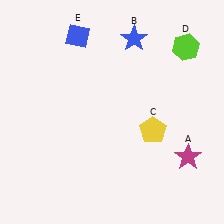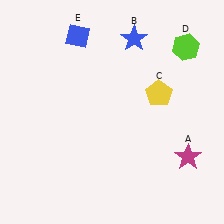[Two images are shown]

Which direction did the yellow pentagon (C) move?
The yellow pentagon (C) moved up.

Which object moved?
The yellow pentagon (C) moved up.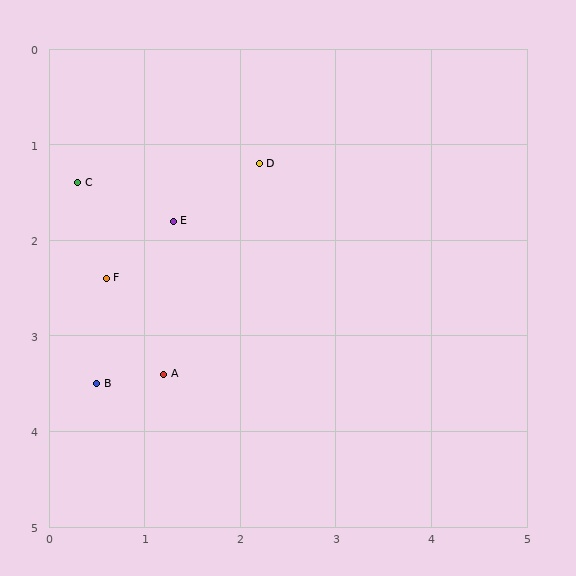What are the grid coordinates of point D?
Point D is at approximately (2.2, 1.2).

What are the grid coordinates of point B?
Point B is at approximately (0.5, 3.5).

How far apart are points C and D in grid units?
Points C and D are about 1.9 grid units apart.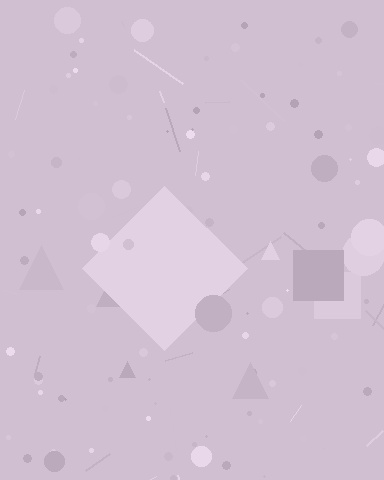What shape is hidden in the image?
A diamond is hidden in the image.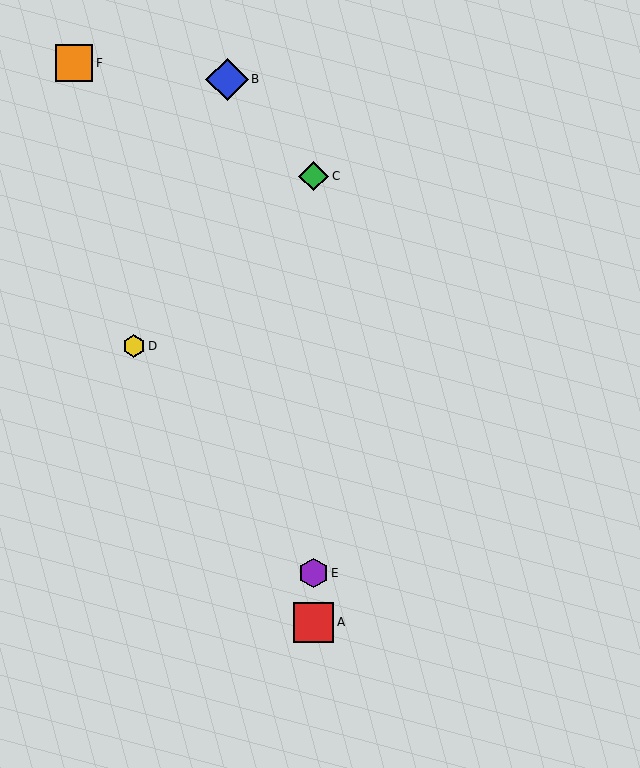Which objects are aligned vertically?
Objects A, C, E are aligned vertically.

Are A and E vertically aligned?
Yes, both are at x≈314.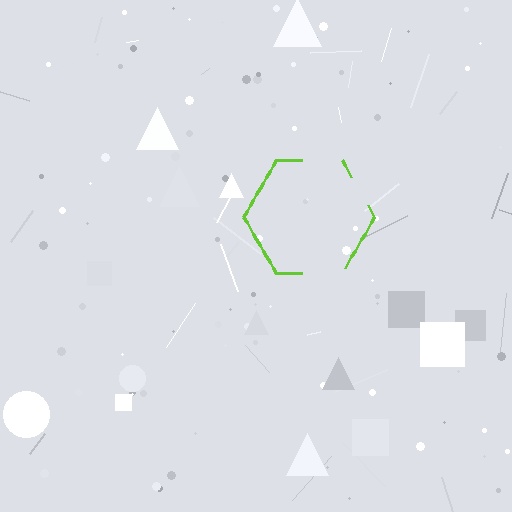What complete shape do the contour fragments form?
The contour fragments form a hexagon.